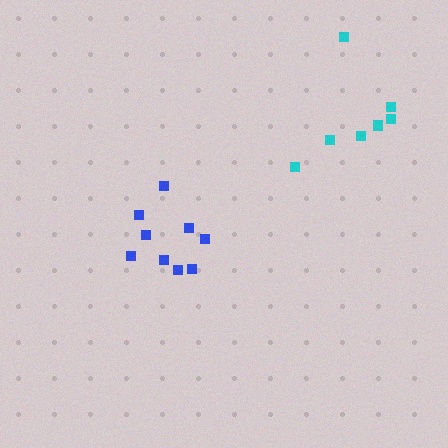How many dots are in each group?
Group 1: 9 dots, Group 2: 7 dots (16 total).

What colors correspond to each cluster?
The clusters are colored: blue, cyan.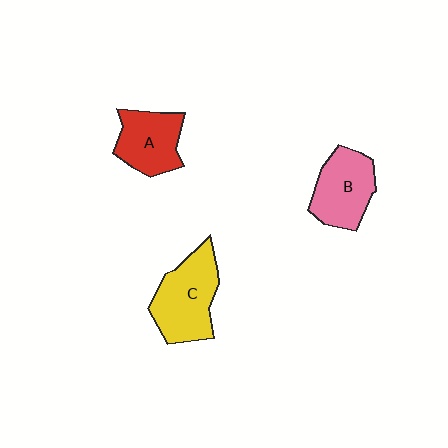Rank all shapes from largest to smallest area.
From largest to smallest: C (yellow), B (pink), A (red).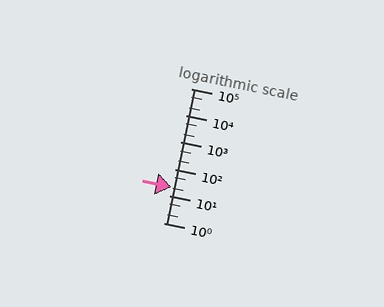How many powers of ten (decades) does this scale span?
The scale spans 5 decades, from 1 to 100000.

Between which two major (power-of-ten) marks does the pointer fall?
The pointer is between 10 and 100.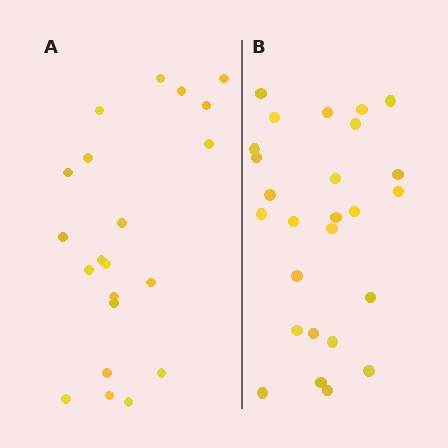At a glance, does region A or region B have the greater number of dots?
Region B (the right region) has more dots.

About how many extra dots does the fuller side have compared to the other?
Region B has about 5 more dots than region A.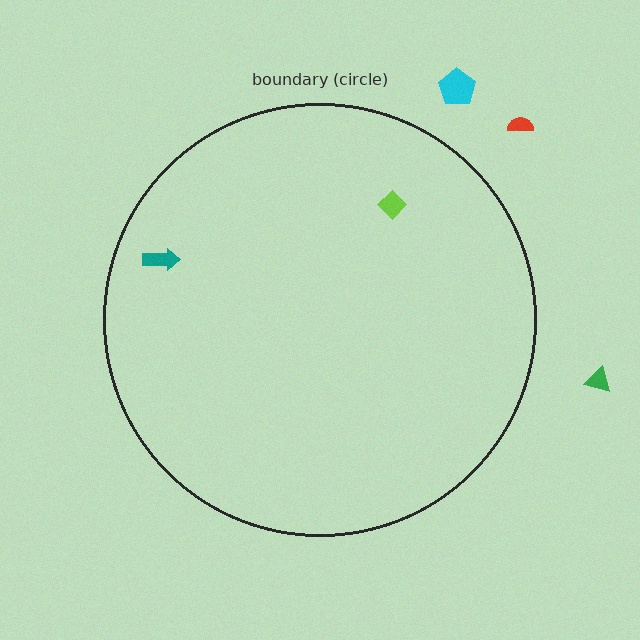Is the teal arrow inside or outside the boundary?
Inside.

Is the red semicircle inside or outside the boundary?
Outside.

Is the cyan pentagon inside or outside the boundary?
Outside.